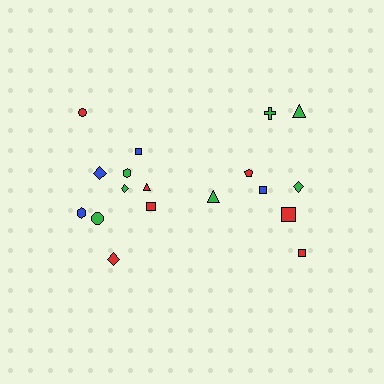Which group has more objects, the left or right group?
The left group.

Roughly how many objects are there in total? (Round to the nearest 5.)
Roughly 20 objects in total.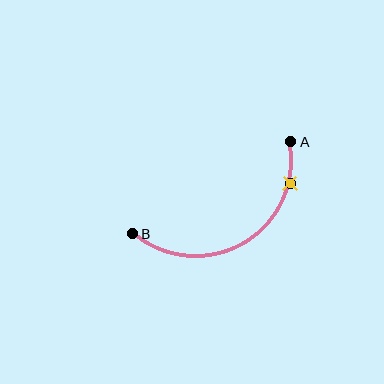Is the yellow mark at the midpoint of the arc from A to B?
No. The yellow mark lies on the arc but is closer to endpoint A. The arc midpoint would be at the point on the curve equidistant along the arc from both A and B.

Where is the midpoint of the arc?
The arc midpoint is the point on the curve farthest from the straight line joining A and B. It sits below that line.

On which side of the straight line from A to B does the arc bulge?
The arc bulges below the straight line connecting A and B.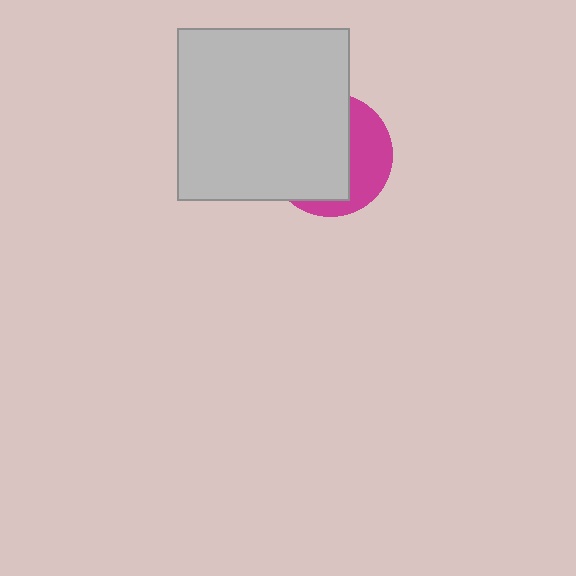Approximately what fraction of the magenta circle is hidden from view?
Roughly 63% of the magenta circle is hidden behind the light gray square.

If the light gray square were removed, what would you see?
You would see the complete magenta circle.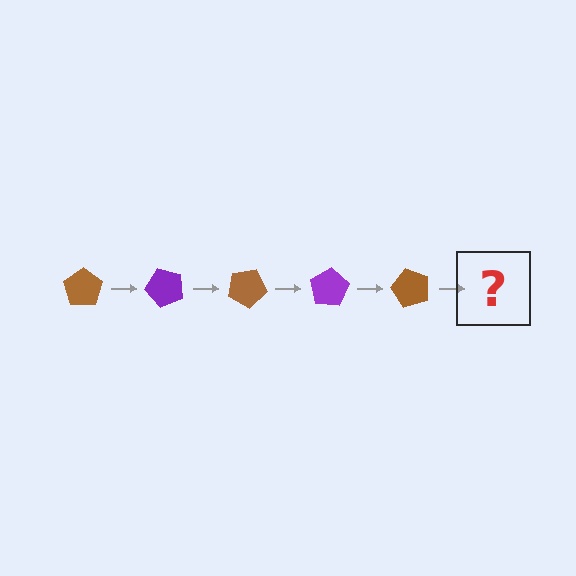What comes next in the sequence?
The next element should be a purple pentagon, rotated 250 degrees from the start.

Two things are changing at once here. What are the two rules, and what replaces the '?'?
The two rules are that it rotates 50 degrees each step and the color cycles through brown and purple. The '?' should be a purple pentagon, rotated 250 degrees from the start.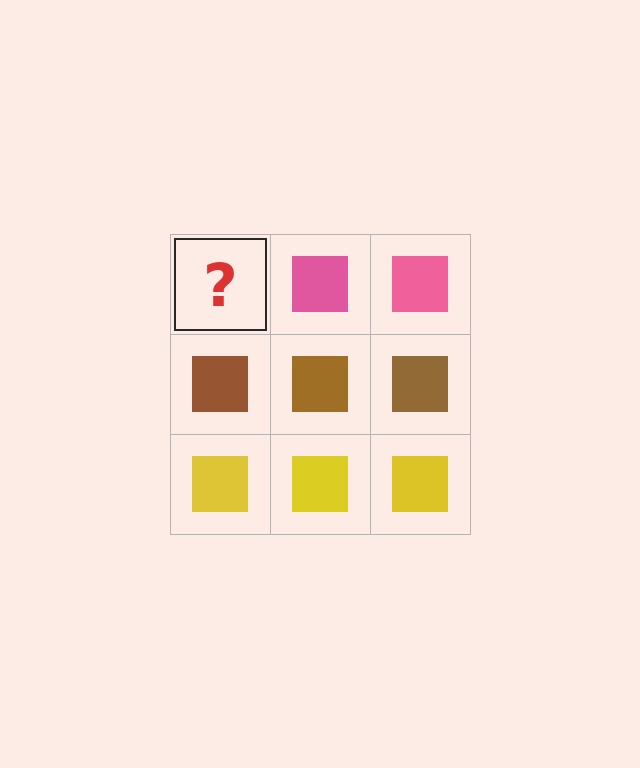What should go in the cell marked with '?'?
The missing cell should contain a pink square.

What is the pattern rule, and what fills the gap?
The rule is that each row has a consistent color. The gap should be filled with a pink square.